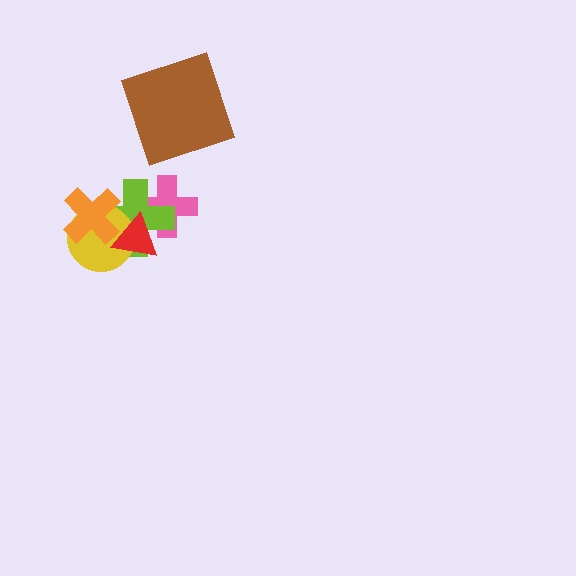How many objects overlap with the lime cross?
4 objects overlap with the lime cross.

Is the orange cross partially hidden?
Yes, it is partially covered by another shape.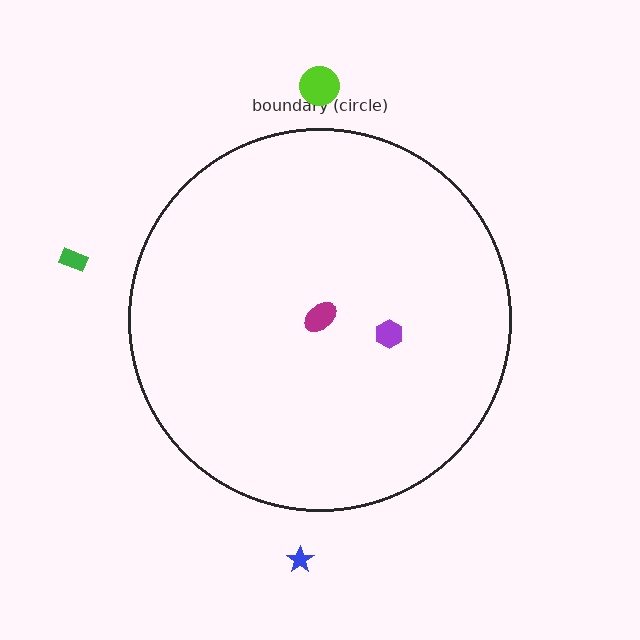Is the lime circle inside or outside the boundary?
Outside.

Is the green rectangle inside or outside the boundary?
Outside.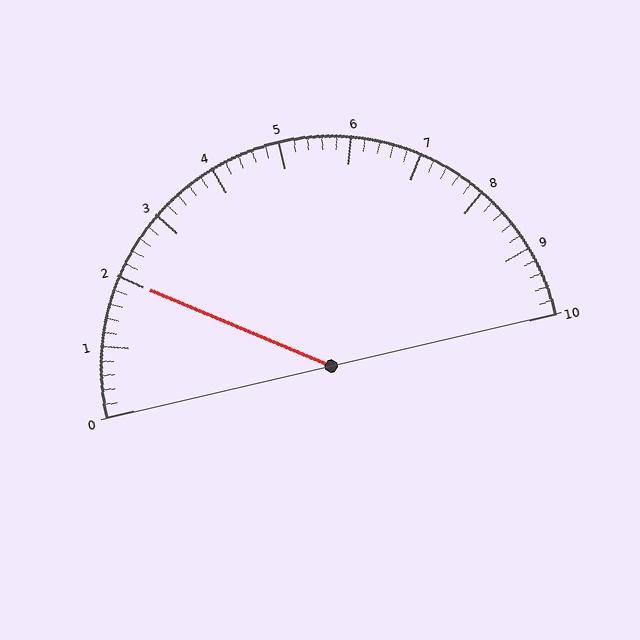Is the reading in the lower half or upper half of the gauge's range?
The reading is in the lower half of the range (0 to 10).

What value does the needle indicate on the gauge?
The needle indicates approximately 2.0.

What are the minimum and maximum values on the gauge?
The gauge ranges from 0 to 10.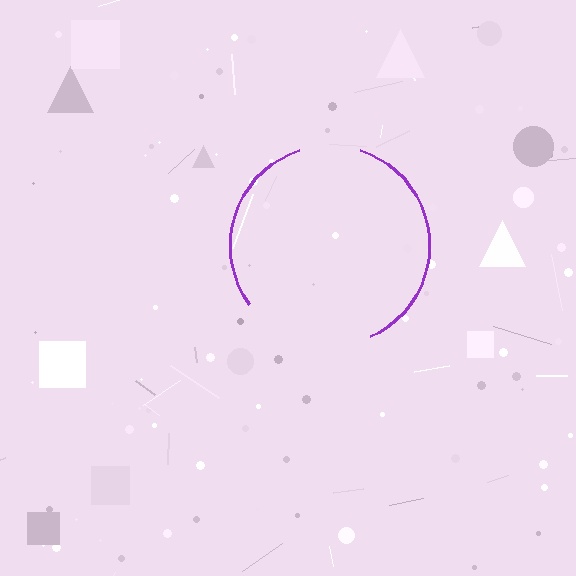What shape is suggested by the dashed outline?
The dashed outline suggests a circle.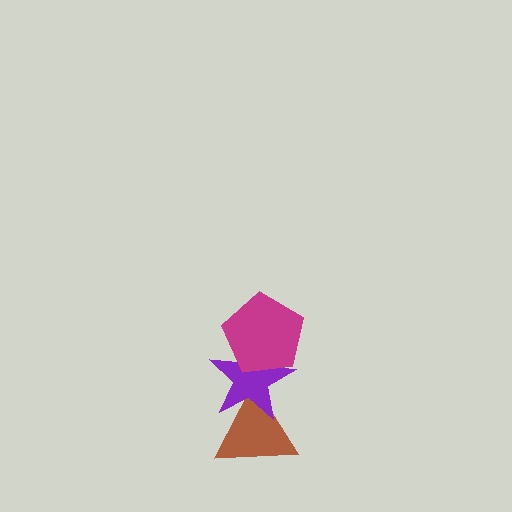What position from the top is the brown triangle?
The brown triangle is 3rd from the top.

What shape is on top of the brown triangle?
The purple star is on top of the brown triangle.